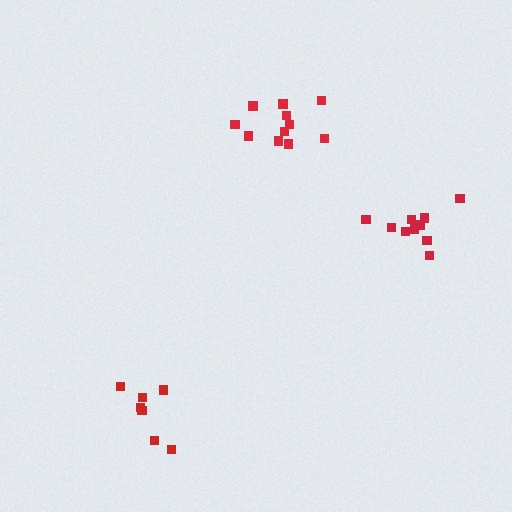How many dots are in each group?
Group 1: 7 dots, Group 2: 11 dots, Group 3: 10 dots (28 total).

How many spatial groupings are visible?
There are 3 spatial groupings.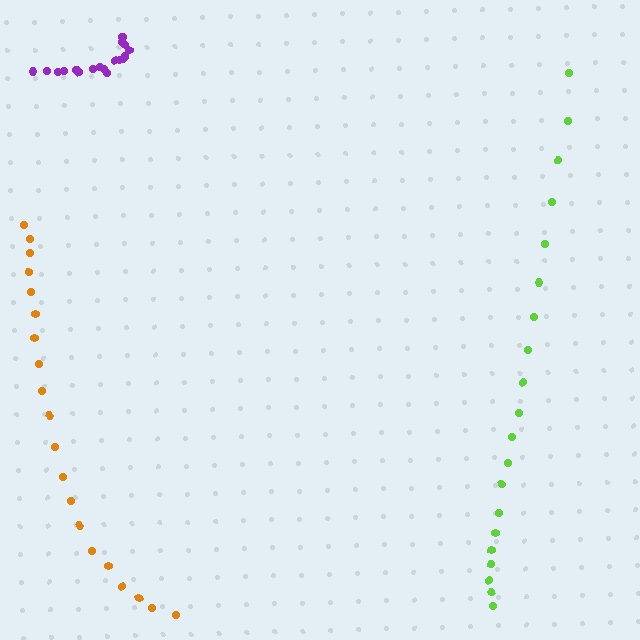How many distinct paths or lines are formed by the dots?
There are 3 distinct paths.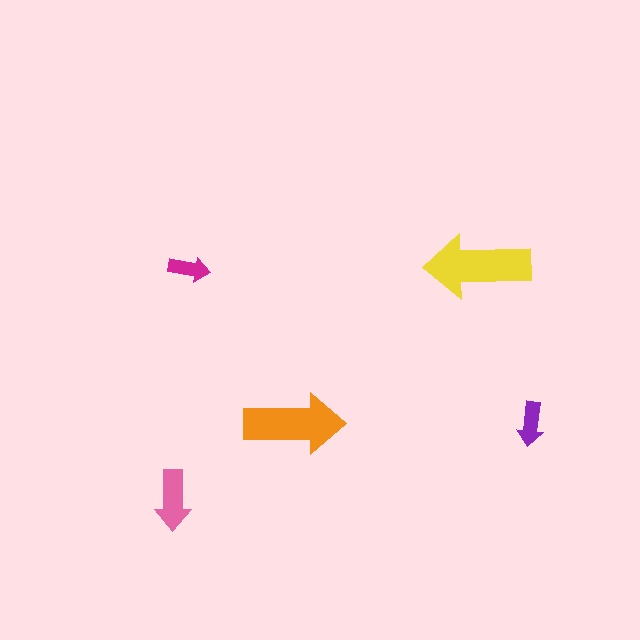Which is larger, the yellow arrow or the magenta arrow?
The yellow one.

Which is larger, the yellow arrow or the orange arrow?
The yellow one.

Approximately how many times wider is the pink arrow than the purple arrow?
About 1.5 times wider.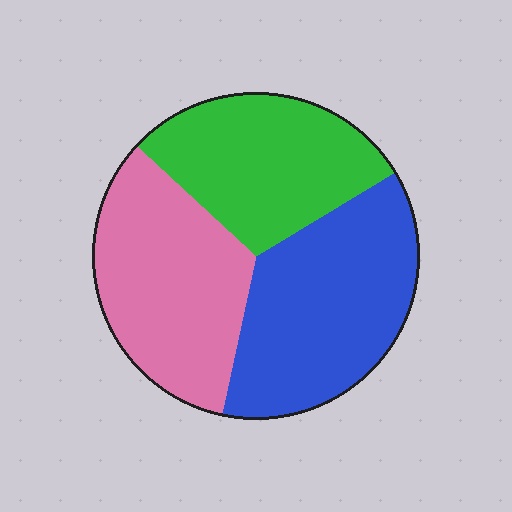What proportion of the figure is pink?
Pink covers about 35% of the figure.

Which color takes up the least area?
Green, at roughly 30%.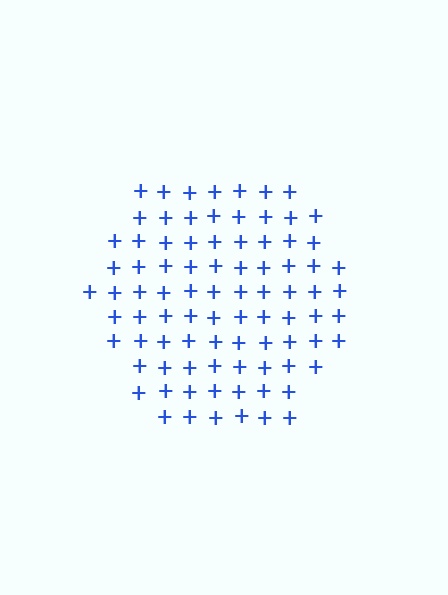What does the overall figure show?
The overall figure shows a hexagon.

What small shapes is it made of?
It is made of small plus signs.